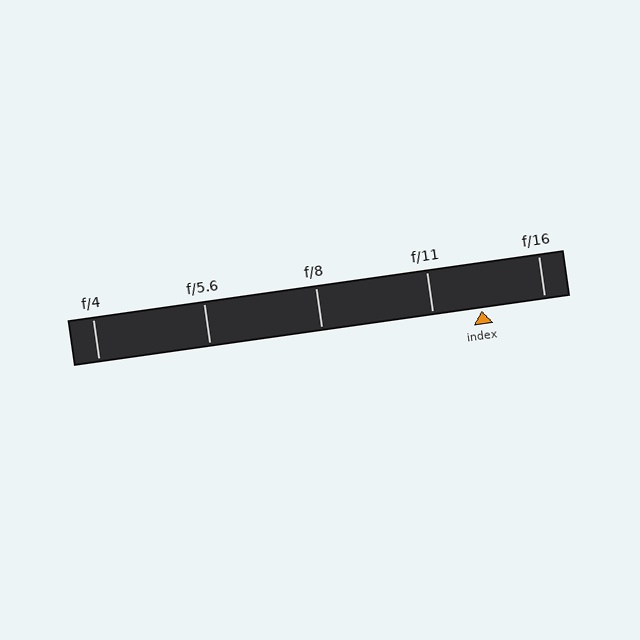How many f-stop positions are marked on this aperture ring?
There are 5 f-stop positions marked.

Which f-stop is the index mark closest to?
The index mark is closest to f/11.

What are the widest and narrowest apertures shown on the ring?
The widest aperture shown is f/4 and the narrowest is f/16.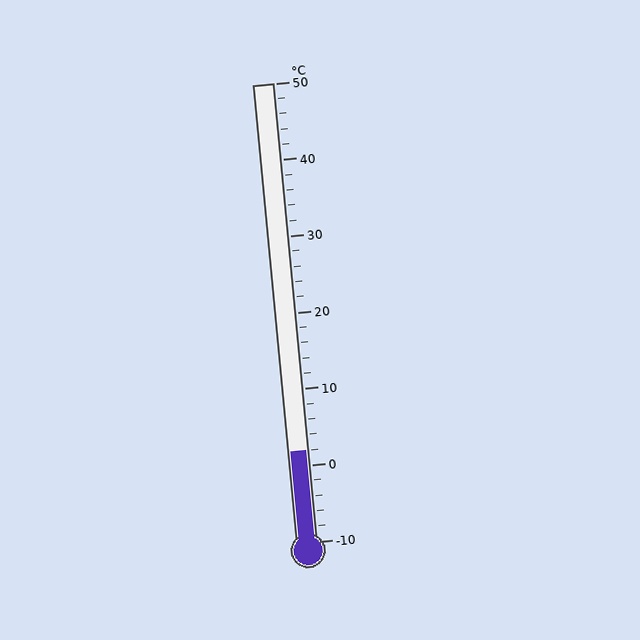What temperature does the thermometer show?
The thermometer shows approximately 2°C.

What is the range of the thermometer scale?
The thermometer scale ranges from -10°C to 50°C.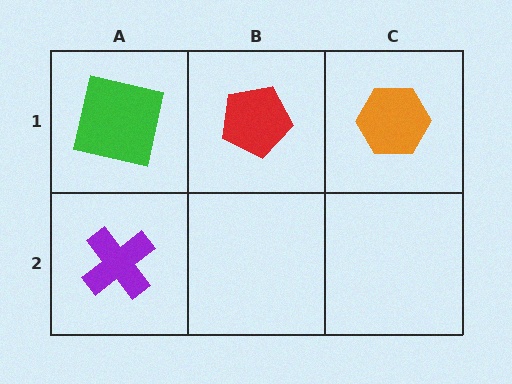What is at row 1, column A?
A green square.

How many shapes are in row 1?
3 shapes.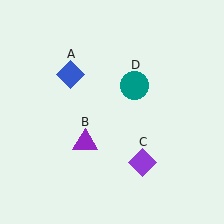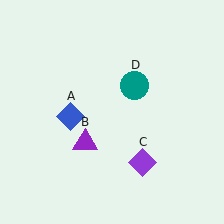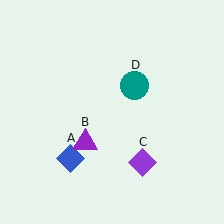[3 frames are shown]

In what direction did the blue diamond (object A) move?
The blue diamond (object A) moved down.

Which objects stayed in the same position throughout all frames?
Purple triangle (object B) and purple diamond (object C) and teal circle (object D) remained stationary.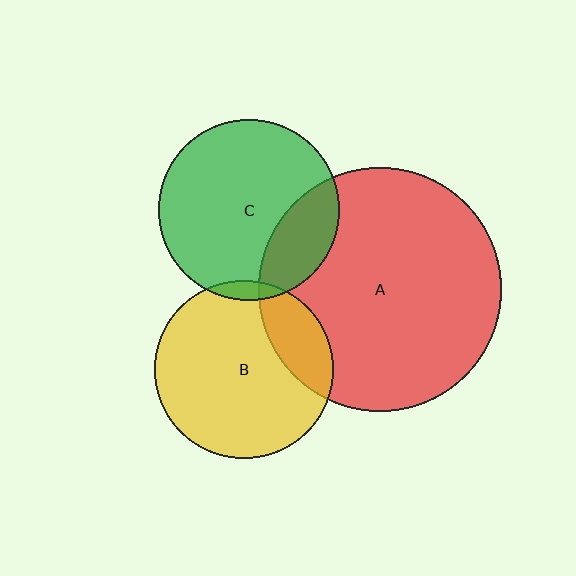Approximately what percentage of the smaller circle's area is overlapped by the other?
Approximately 25%.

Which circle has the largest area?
Circle A (red).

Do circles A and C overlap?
Yes.